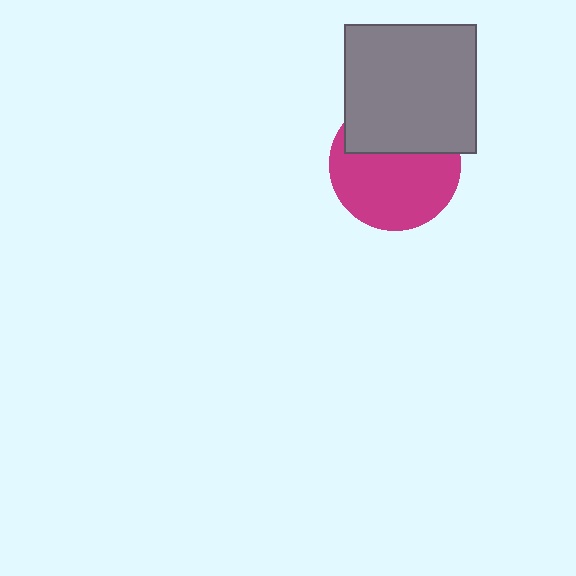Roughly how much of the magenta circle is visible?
About half of it is visible (roughly 62%).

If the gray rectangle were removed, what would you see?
You would see the complete magenta circle.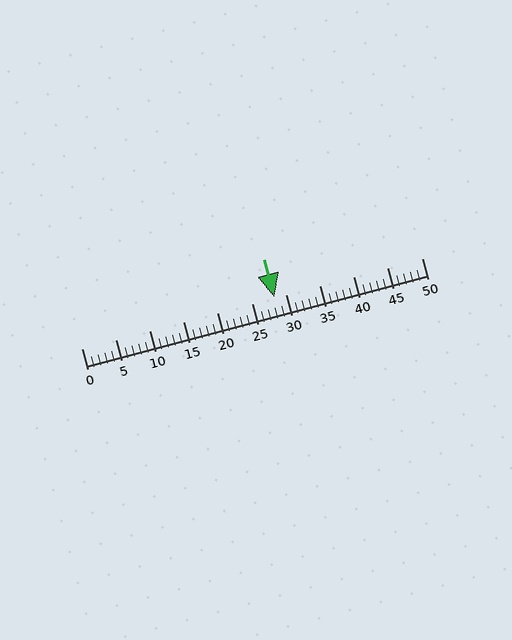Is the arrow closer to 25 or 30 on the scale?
The arrow is closer to 30.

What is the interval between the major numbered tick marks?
The major tick marks are spaced 5 units apart.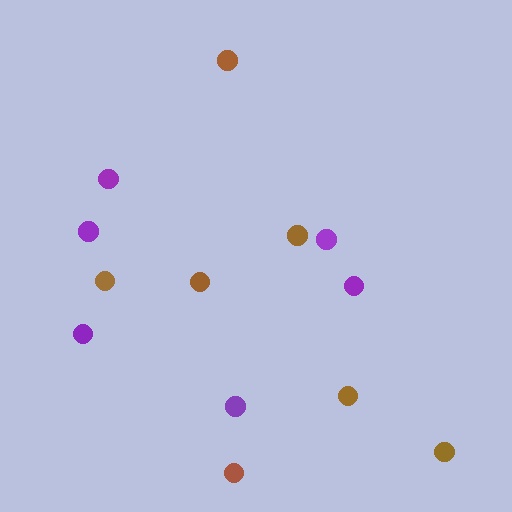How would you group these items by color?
There are 2 groups: one group of brown circles (7) and one group of purple circles (6).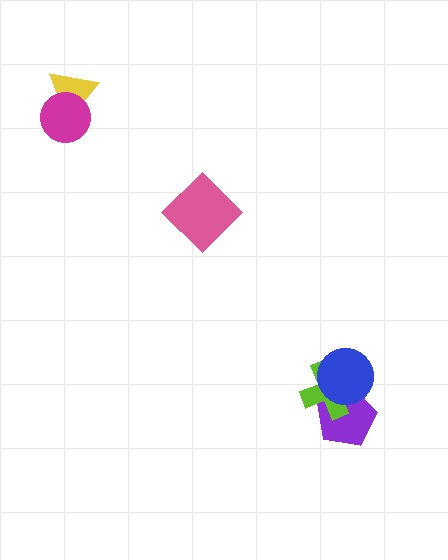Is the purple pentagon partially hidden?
Yes, it is partially covered by another shape.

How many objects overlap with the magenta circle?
1 object overlaps with the magenta circle.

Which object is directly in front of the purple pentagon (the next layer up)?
The lime cross is directly in front of the purple pentagon.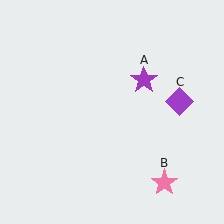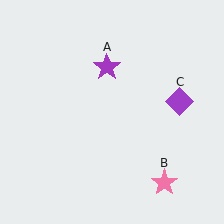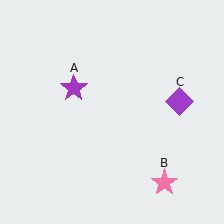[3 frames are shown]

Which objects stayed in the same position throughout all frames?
Pink star (object B) and purple diamond (object C) remained stationary.